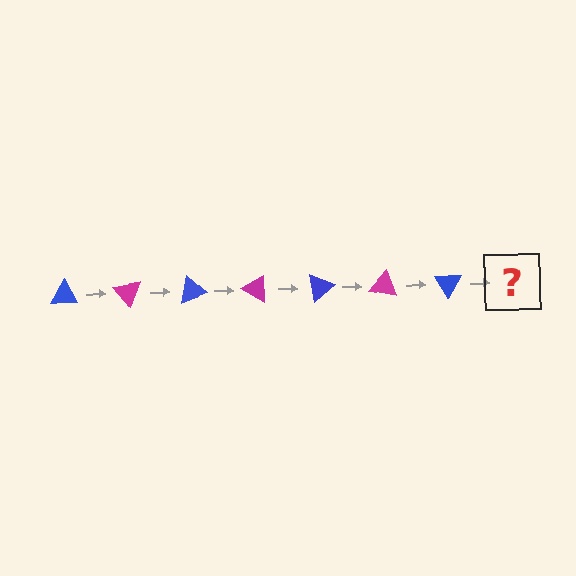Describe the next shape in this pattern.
It should be a magenta triangle, rotated 350 degrees from the start.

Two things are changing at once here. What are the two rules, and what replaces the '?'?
The two rules are that it rotates 50 degrees each step and the color cycles through blue and magenta. The '?' should be a magenta triangle, rotated 350 degrees from the start.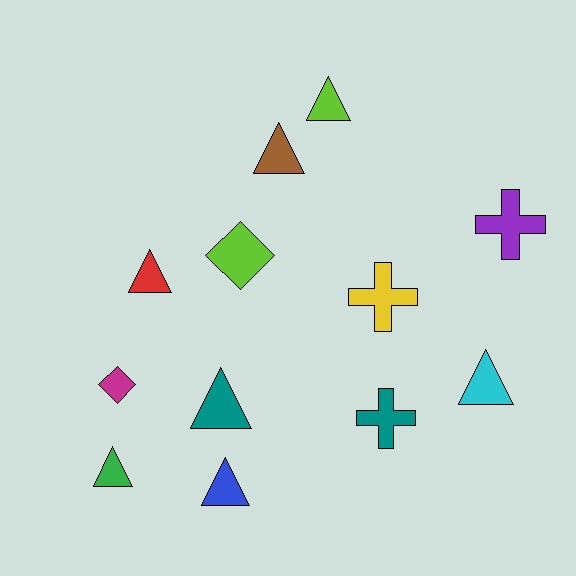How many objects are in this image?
There are 12 objects.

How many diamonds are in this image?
There are 2 diamonds.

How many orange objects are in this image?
There are no orange objects.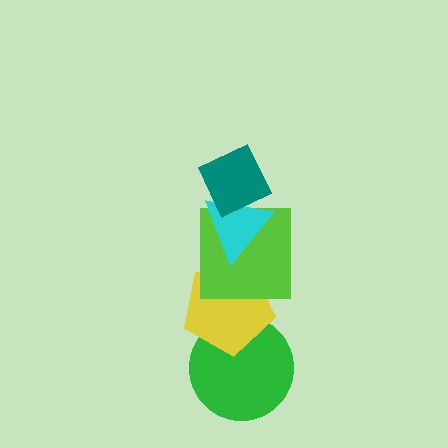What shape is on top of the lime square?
The cyan triangle is on top of the lime square.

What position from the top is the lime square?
The lime square is 3rd from the top.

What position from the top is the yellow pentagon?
The yellow pentagon is 4th from the top.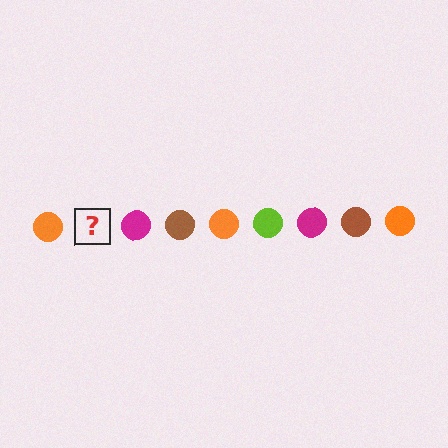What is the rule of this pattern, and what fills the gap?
The rule is that the pattern cycles through orange, lime, magenta, brown circles. The gap should be filled with a lime circle.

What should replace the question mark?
The question mark should be replaced with a lime circle.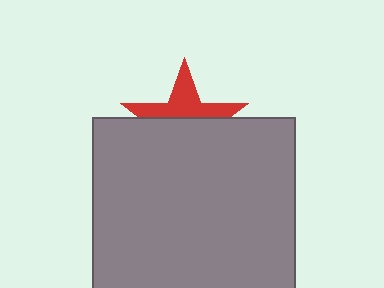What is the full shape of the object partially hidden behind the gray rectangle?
The partially hidden object is a red star.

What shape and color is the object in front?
The object in front is a gray rectangle.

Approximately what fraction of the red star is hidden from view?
Roughly 57% of the red star is hidden behind the gray rectangle.